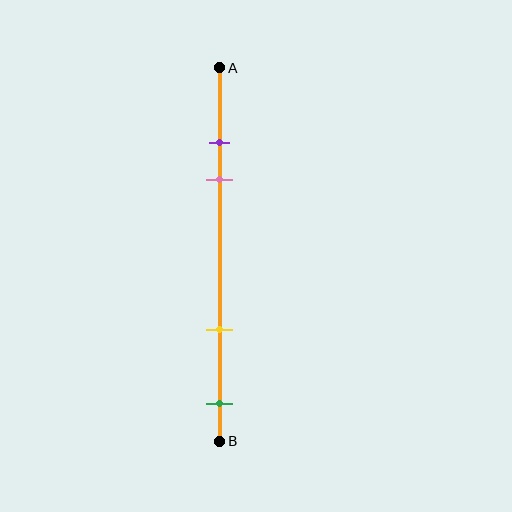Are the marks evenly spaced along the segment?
No, the marks are not evenly spaced.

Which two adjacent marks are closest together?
The purple and pink marks are the closest adjacent pair.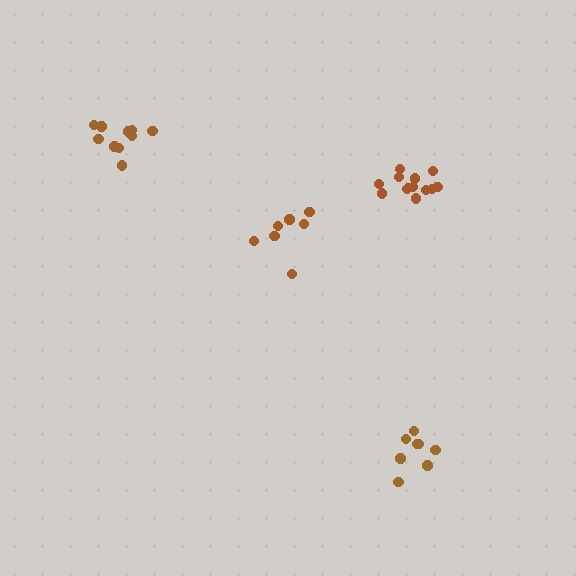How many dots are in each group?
Group 1: 13 dots, Group 2: 7 dots, Group 3: 8 dots, Group 4: 11 dots (39 total).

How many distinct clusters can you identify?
There are 4 distinct clusters.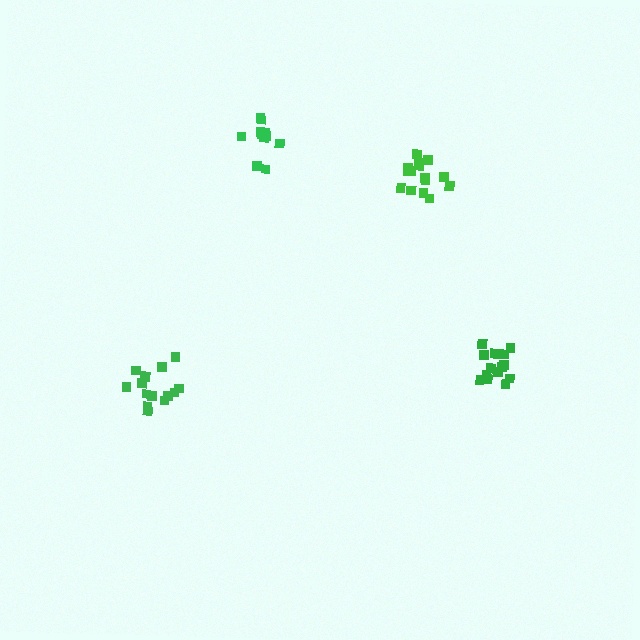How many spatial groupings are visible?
There are 4 spatial groupings.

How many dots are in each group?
Group 1: 14 dots, Group 2: 15 dots, Group 3: 15 dots, Group 4: 12 dots (56 total).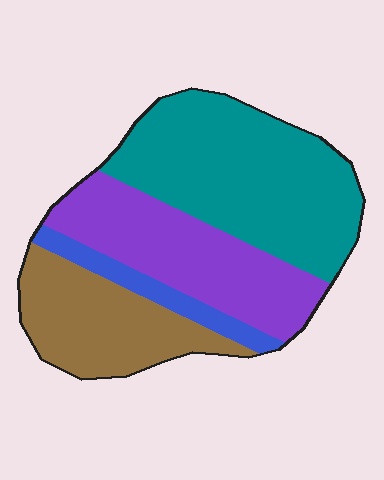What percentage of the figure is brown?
Brown takes up about one quarter (1/4) of the figure.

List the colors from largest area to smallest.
From largest to smallest: teal, purple, brown, blue.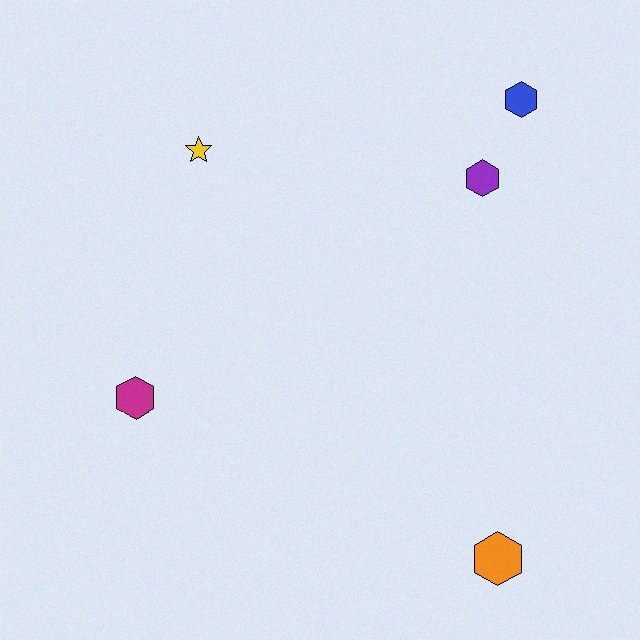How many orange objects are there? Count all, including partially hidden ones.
There is 1 orange object.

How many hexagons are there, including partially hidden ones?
There are 4 hexagons.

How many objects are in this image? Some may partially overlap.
There are 5 objects.